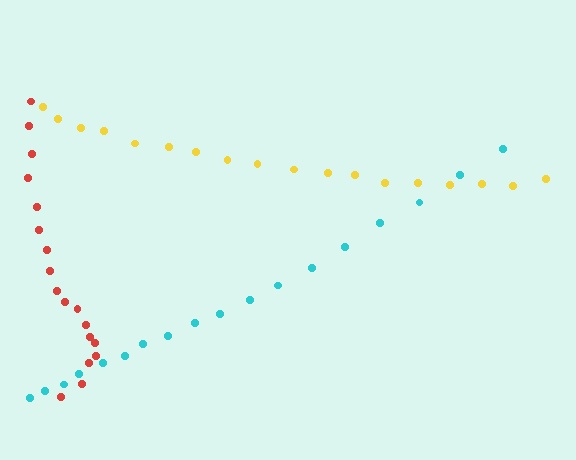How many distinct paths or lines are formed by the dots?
There are 3 distinct paths.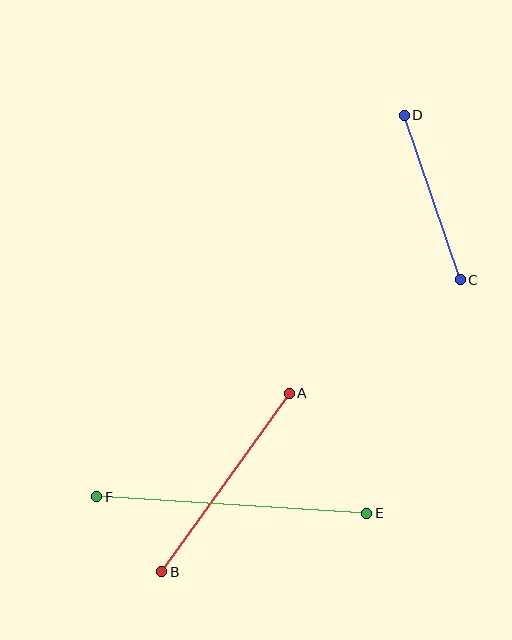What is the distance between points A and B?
The distance is approximately 219 pixels.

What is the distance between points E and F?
The distance is approximately 270 pixels.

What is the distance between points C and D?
The distance is approximately 174 pixels.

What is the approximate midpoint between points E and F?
The midpoint is at approximately (232, 505) pixels.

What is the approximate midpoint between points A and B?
The midpoint is at approximately (226, 483) pixels.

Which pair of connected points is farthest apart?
Points E and F are farthest apart.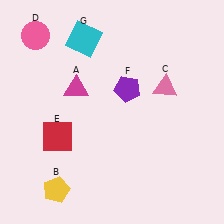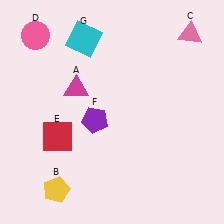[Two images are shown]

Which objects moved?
The objects that moved are: the pink triangle (C), the purple pentagon (F).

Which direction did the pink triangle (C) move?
The pink triangle (C) moved up.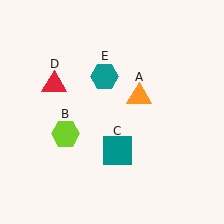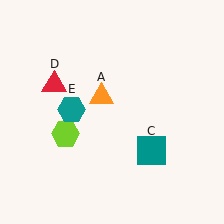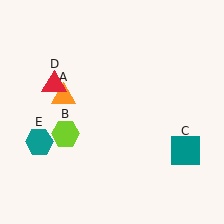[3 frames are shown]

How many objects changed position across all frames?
3 objects changed position: orange triangle (object A), teal square (object C), teal hexagon (object E).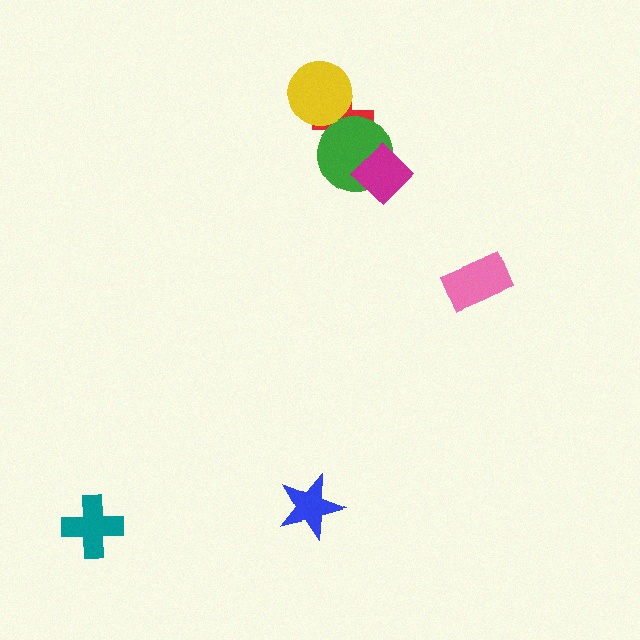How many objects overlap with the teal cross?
0 objects overlap with the teal cross.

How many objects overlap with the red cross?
2 objects overlap with the red cross.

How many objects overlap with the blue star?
0 objects overlap with the blue star.